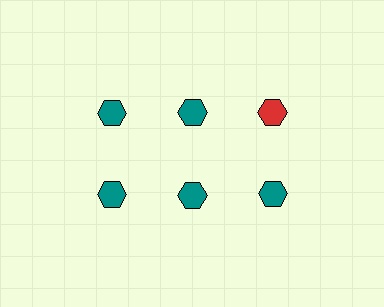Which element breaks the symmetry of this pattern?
The red hexagon in the top row, center column breaks the symmetry. All other shapes are teal hexagons.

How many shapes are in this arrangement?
There are 6 shapes arranged in a grid pattern.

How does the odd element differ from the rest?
It has a different color: red instead of teal.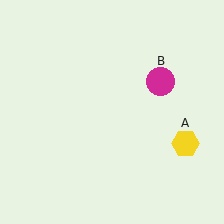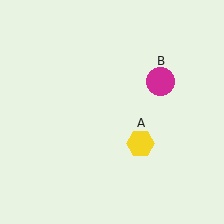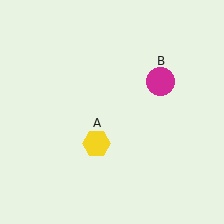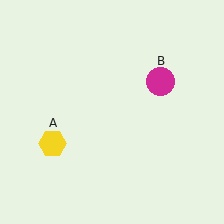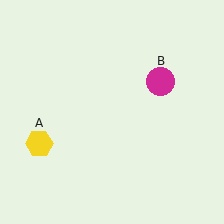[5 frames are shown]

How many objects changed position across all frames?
1 object changed position: yellow hexagon (object A).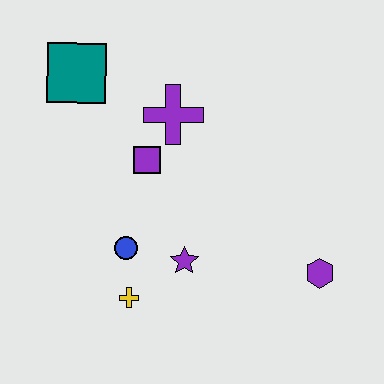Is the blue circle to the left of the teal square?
No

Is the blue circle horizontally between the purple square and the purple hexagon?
No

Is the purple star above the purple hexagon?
Yes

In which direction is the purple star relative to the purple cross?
The purple star is below the purple cross.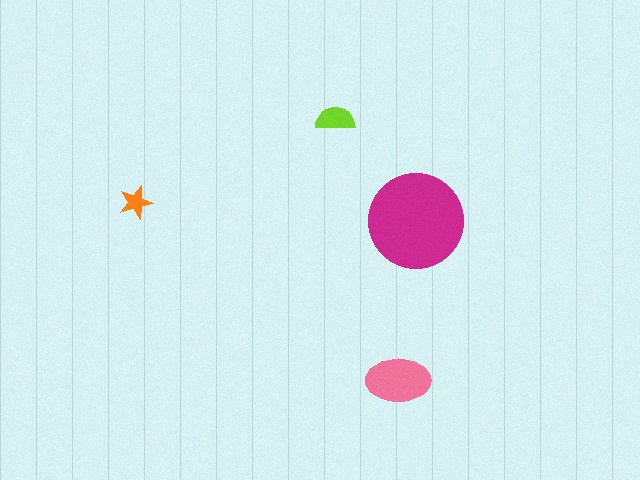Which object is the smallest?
The orange star.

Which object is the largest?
The magenta circle.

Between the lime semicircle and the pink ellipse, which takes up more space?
The pink ellipse.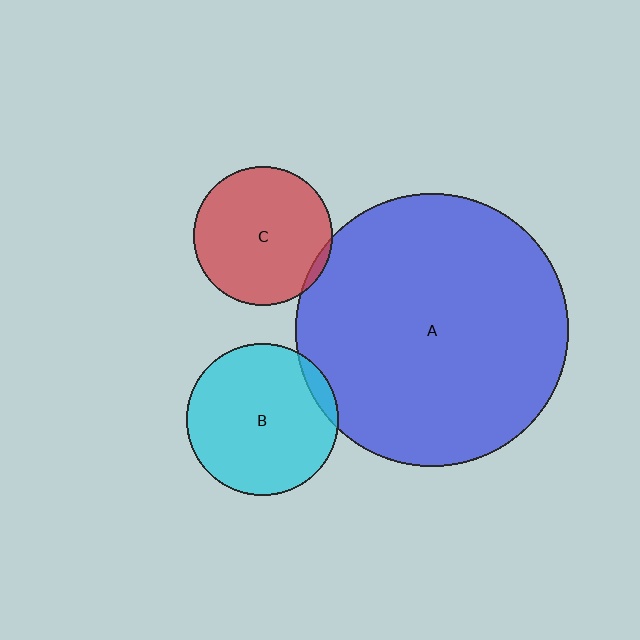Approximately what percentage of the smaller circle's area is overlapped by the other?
Approximately 5%.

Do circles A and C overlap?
Yes.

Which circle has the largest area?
Circle A (blue).